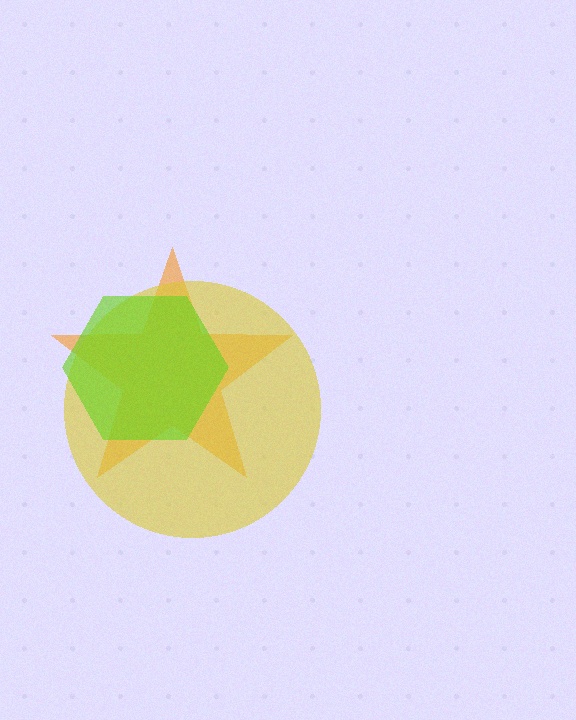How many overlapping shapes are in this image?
There are 3 overlapping shapes in the image.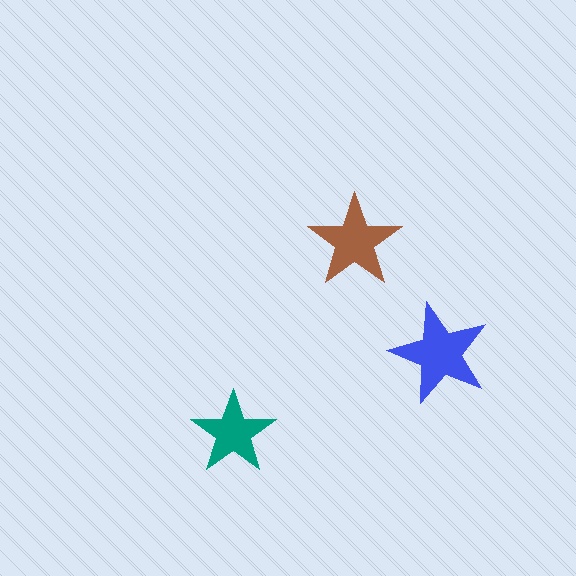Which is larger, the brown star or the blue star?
The blue one.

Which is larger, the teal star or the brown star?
The brown one.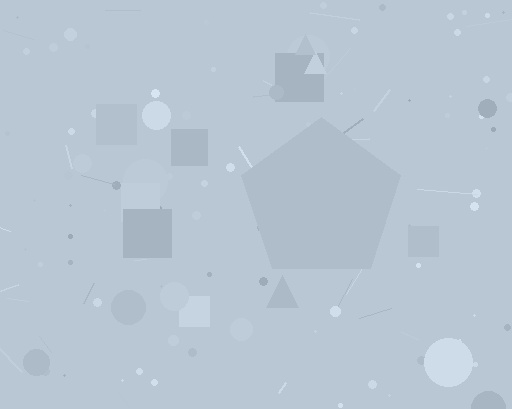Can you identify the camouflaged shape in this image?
The camouflaged shape is a pentagon.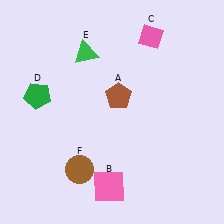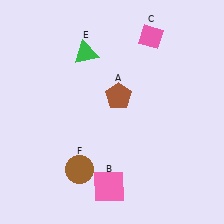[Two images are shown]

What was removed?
The green pentagon (D) was removed in Image 2.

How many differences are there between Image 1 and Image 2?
There is 1 difference between the two images.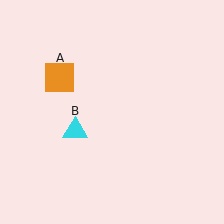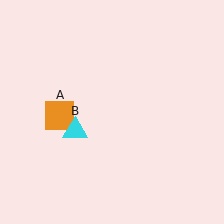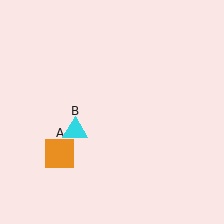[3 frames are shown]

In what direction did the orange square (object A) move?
The orange square (object A) moved down.